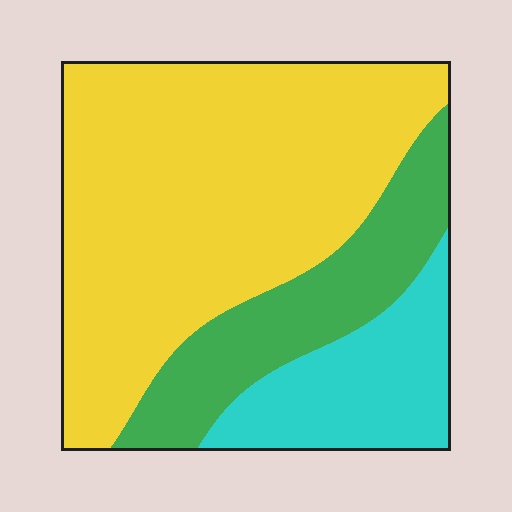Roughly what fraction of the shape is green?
Green covers roughly 20% of the shape.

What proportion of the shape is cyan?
Cyan takes up about one sixth (1/6) of the shape.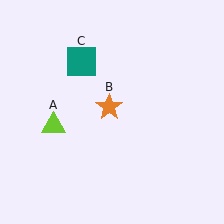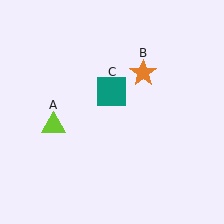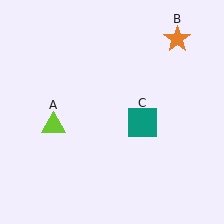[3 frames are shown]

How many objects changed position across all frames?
2 objects changed position: orange star (object B), teal square (object C).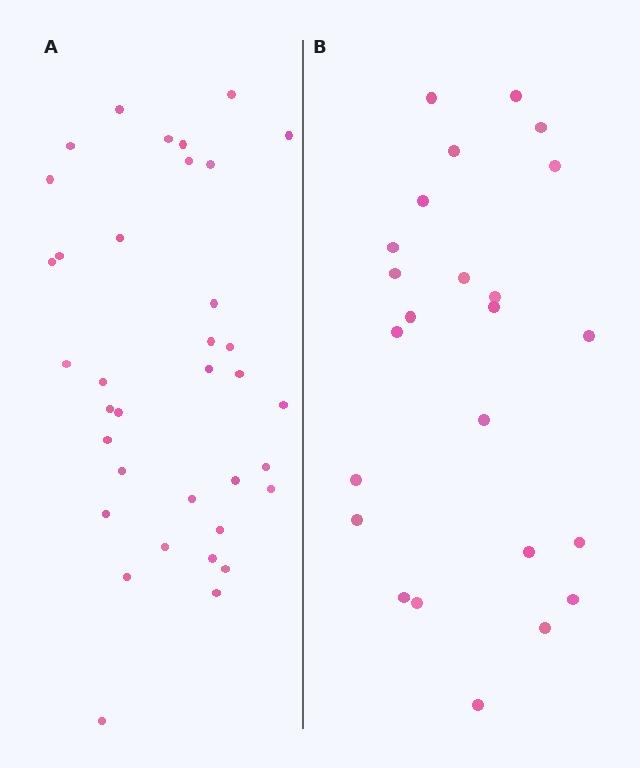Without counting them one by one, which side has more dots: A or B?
Region A (the left region) has more dots.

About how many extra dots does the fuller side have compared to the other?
Region A has roughly 12 or so more dots than region B.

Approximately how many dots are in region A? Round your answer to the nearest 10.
About 40 dots. (The exact count is 36, which rounds to 40.)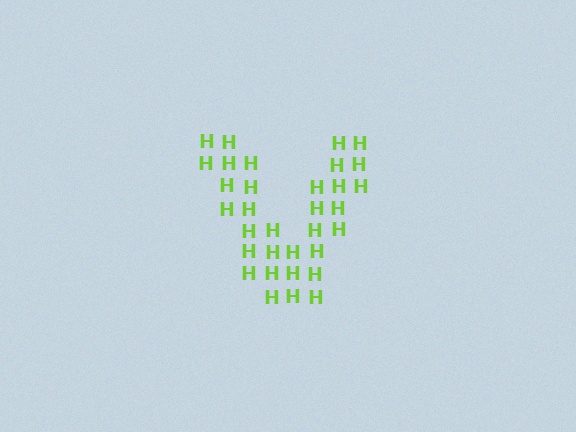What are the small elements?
The small elements are letter H's.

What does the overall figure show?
The overall figure shows the letter V.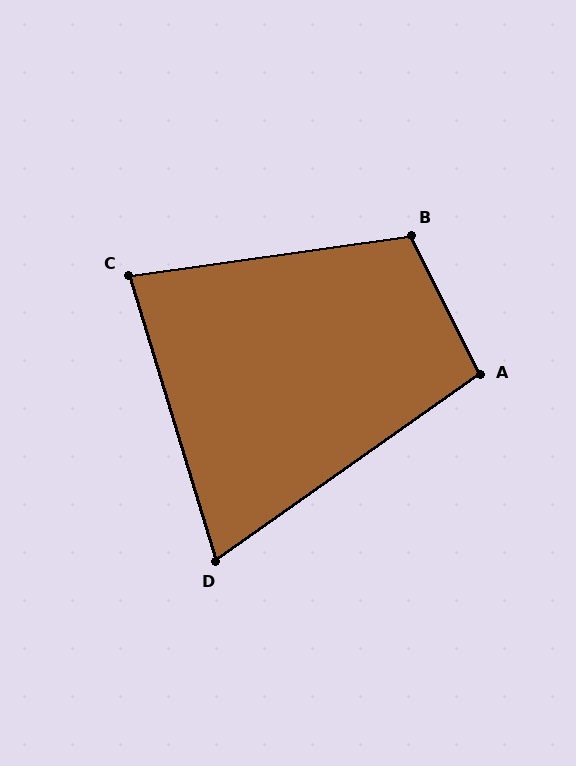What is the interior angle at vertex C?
Approximately 81 degrees (acute).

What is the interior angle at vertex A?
Approximately 99 degrees (obtuse).